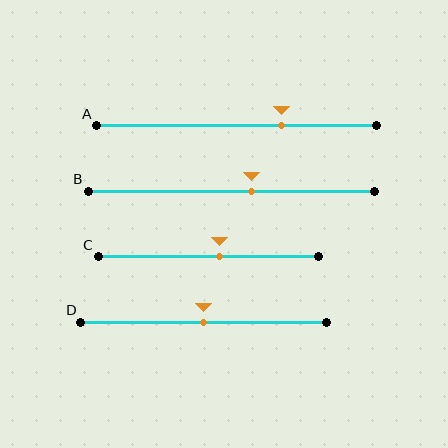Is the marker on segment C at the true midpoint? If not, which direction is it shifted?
No, the marker on segment C is shifted to the right by about 5% of the segment length.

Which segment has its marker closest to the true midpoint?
Segment D has its marker closest to the true midpoint.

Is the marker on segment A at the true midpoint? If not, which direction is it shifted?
No, the marker on segment A is shifted to the right by about 16% of the segment length.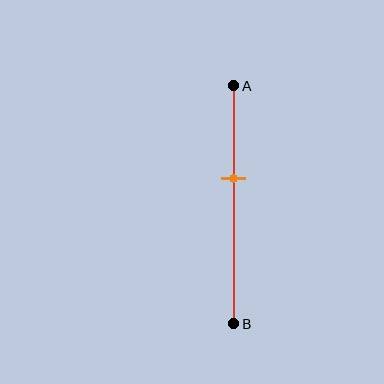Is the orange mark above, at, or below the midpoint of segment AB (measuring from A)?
The orange mark is above the midpoint of segment AB.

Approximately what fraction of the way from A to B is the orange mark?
The orange mark is approximately 40% of the way from A to B.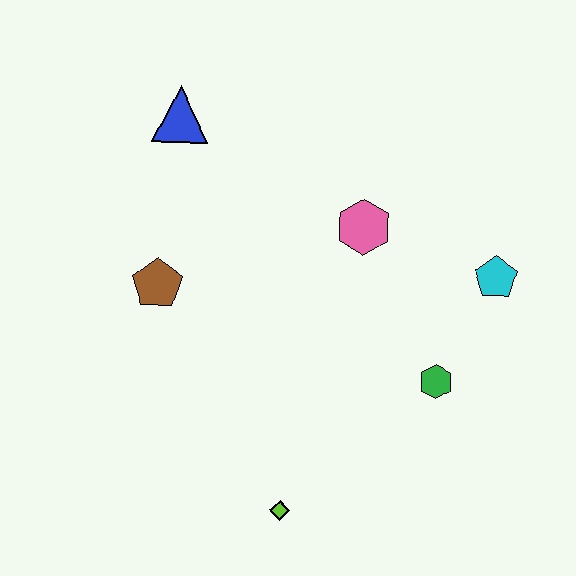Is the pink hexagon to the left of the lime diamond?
No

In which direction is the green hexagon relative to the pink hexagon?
The green hexagon is below the pink hexagon.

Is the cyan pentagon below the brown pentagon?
No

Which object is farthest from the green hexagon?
The blue triangle is farthest from the green hexagon.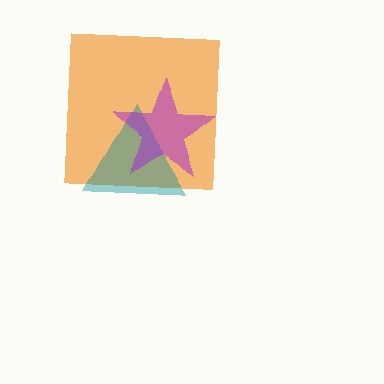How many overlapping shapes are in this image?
There are 3 overlapping shapes in the image.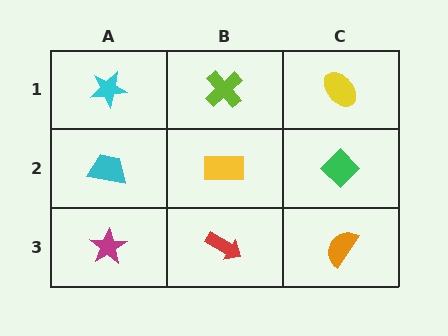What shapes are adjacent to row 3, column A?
A cyan trapezoid (row 2, column A), a red arrow (row 3, column B).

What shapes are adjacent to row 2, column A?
A cyan star (row 1, column A), a magenta star (row 3, column A), a yellow rectangle (row 2, column B).